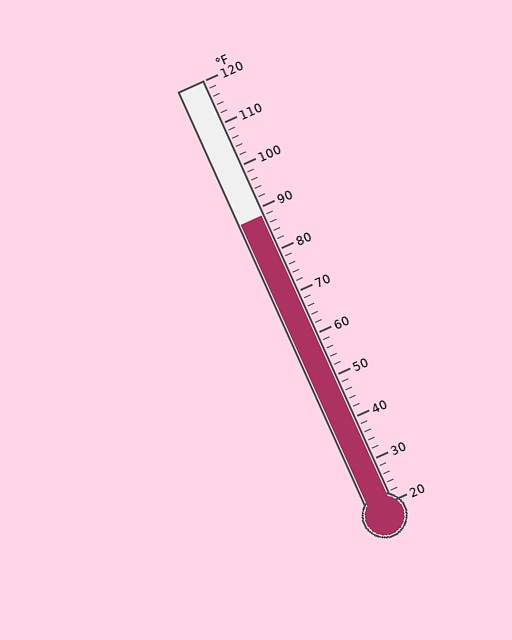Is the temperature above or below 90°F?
The temperature is below 90°F.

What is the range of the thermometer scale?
The thermometer scale ranges from 20°F to 120°F.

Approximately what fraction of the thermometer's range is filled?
The thermometer is filled to approximately 70% of its range.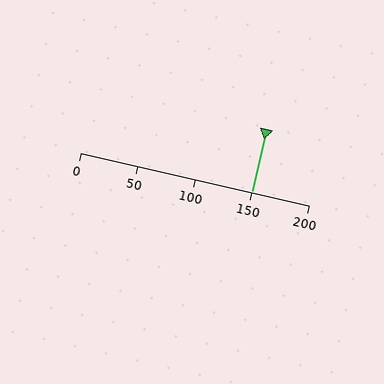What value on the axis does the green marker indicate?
The marker indicates approximately 150.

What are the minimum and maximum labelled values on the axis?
The axis runs from 0 to 200.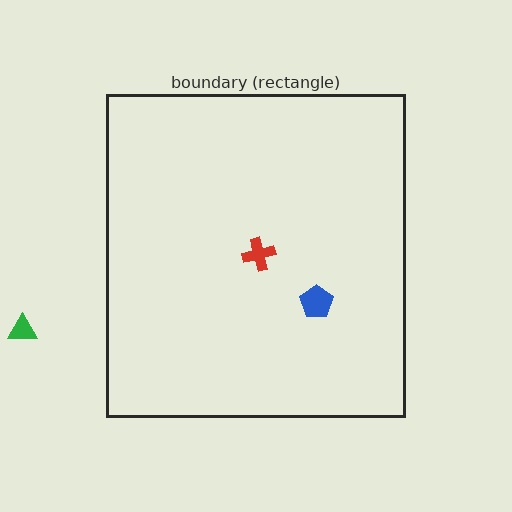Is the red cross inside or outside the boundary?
Inside.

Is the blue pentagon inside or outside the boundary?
Inside.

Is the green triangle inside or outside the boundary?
Outside.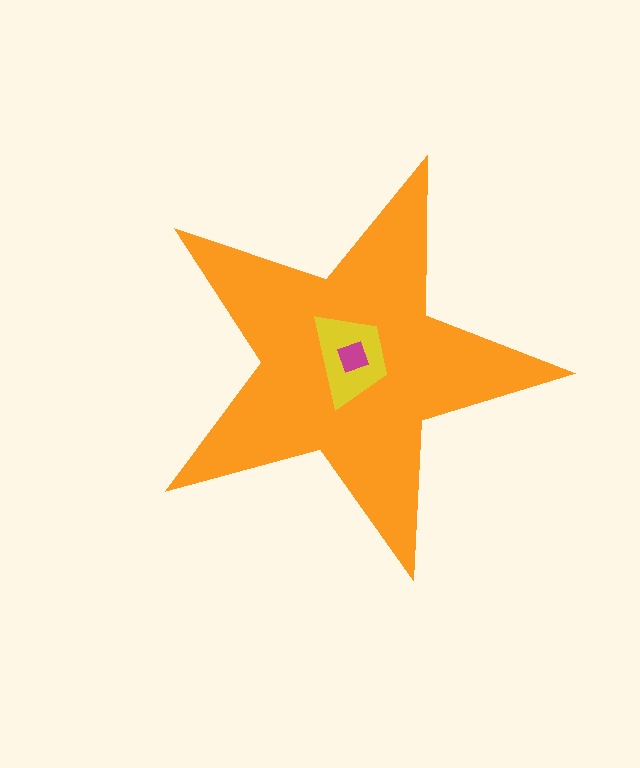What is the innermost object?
The magenta square.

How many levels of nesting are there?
3.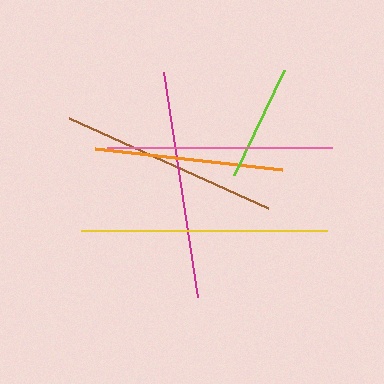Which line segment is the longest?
The yellow line is the longest at approximately 247 pixels.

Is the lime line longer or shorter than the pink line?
The pink line is longer than the lime line.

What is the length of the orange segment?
The orange segment is approximately 188 pixels long.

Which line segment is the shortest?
The lime line is the shortest at approximately 116 pixels.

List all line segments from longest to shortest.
From longest to shortest: yellow, magenta, pink, brown, orange, lime.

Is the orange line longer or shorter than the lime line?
The orange line is longer than the lime line.